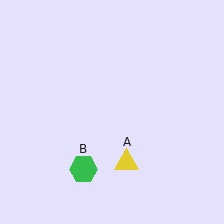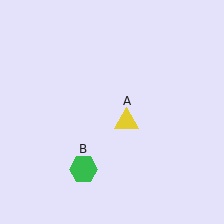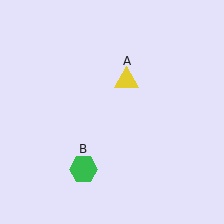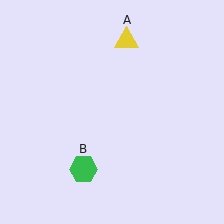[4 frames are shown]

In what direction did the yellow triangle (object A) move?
The yellow triangle (object A) moved up.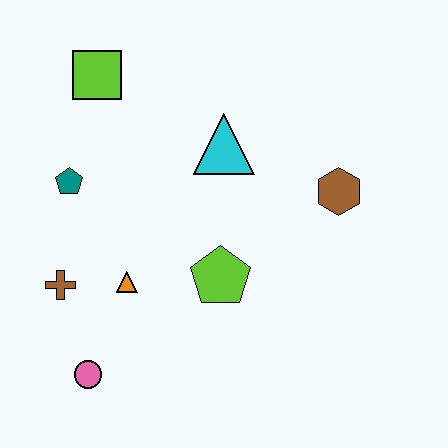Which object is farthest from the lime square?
The pink circle is farthest from the lime square.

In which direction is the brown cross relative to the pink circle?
The brown cross is above the pink circle.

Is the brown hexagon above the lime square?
No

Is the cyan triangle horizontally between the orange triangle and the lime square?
No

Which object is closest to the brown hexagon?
The cyan triangle is closest to the brown hexagon.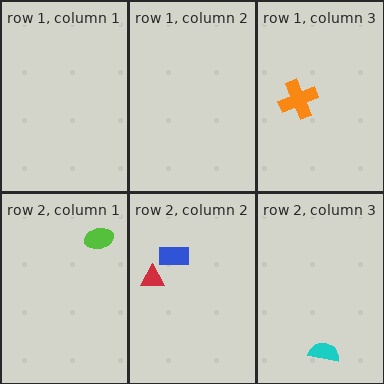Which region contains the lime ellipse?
The row 2, column 1 region.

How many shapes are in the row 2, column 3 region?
1.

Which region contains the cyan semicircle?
The row 2, column 3 region.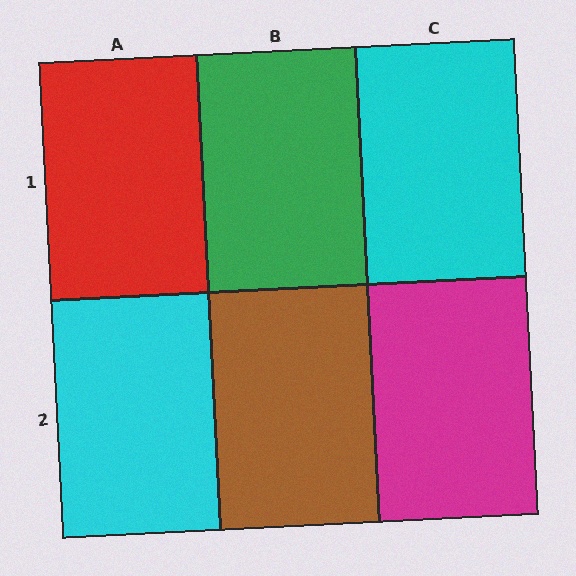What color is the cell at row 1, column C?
Cyan.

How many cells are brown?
1 cell is brown.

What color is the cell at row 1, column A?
Red.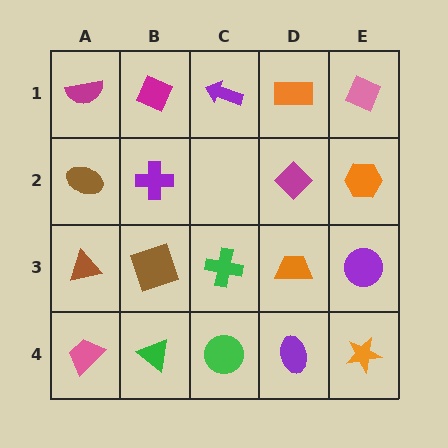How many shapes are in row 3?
5 shapes.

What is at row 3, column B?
A brown square.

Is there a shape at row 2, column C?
No, that cell is empty.